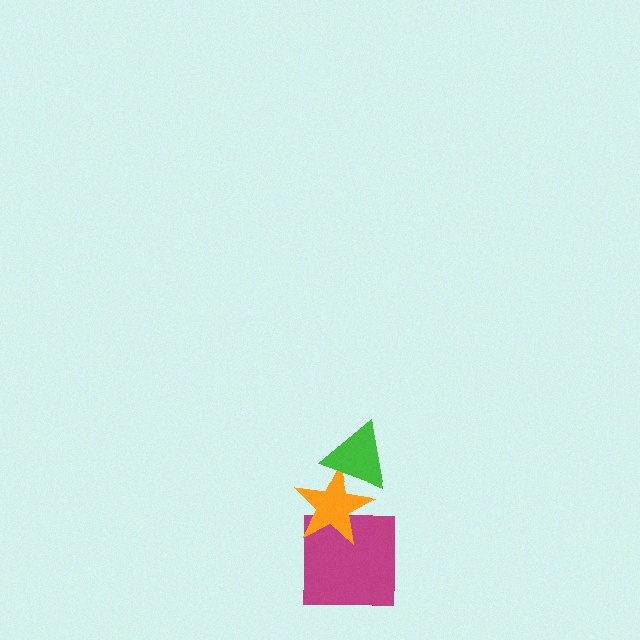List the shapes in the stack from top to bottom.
From top to bottom: the green triangle, the orange star, the magenta square.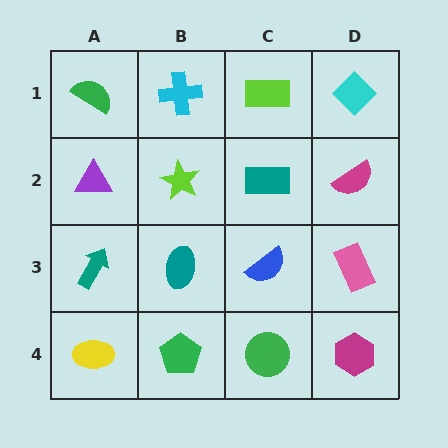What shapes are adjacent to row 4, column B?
A teal ellipse (row 3, column B), a yellow ellipse (row 4, column A), a green circle (row 4, column C).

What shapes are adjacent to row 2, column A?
A green semicircle (row 1, column A), a teal arrow (row 3, column A), a lime star (row 2, column B).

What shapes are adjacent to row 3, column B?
A lime star (row 2, column B), a green pentagon (row 4, column B), a teal arrow (row 3, column A), a blue semicircle (row 3, column C).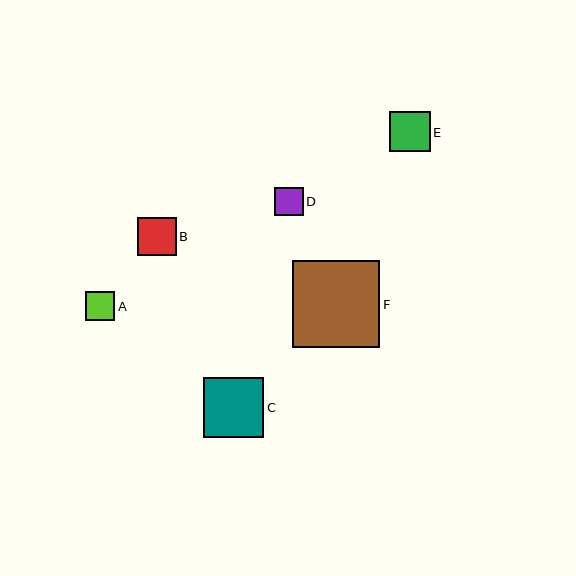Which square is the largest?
Square F is the largest with a size of approximately 87 pixels.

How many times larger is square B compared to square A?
Square B is approximately 1.3 times the size of square A.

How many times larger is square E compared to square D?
Square E is approximately 1.4 times the size of square D.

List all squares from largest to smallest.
From largest to smallest: F, C, E, B, A, D.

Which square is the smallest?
Square D is the smallest with a size of approximately 28 pixels.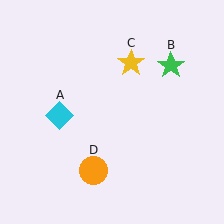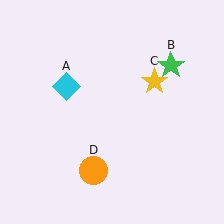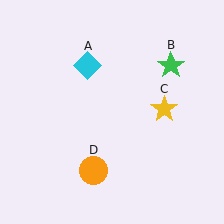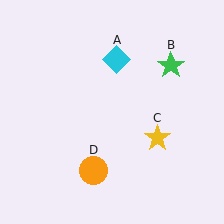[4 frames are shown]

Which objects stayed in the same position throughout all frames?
Green star (object B) and orange circle (object D) remained stationary.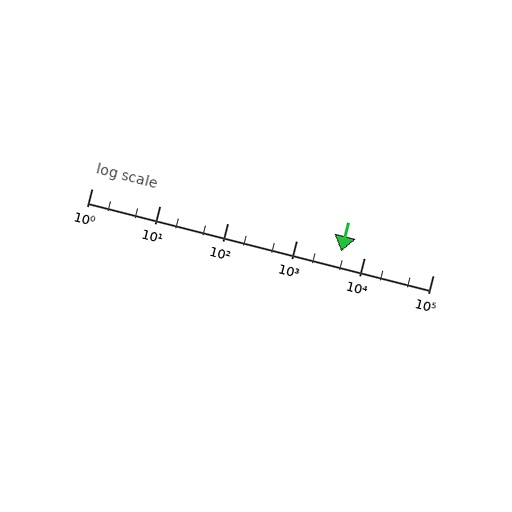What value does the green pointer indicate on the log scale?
The pointer indicates approximately 4600.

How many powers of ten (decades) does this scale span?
The scale spans 5 decades, from 1 to 100000.